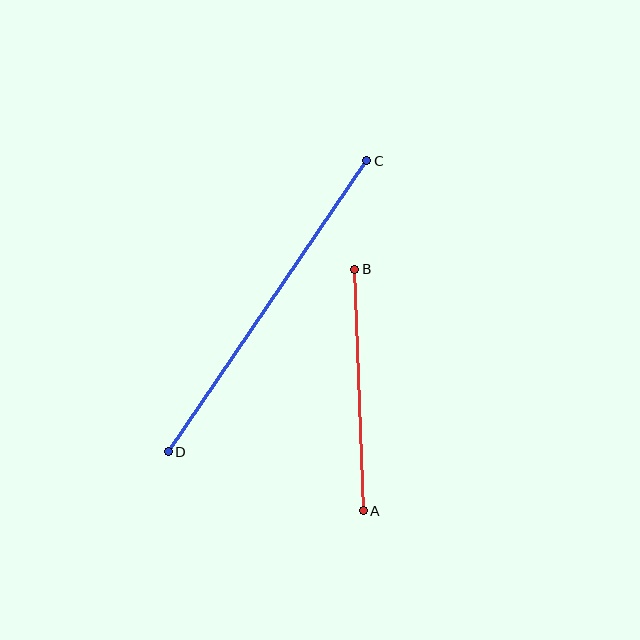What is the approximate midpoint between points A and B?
The midpoint is at approximately (359, 390) pixels.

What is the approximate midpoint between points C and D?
The midpoint is at approximately (267, 306) pixels.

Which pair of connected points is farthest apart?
Points C and D are farthest apart.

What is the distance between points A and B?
The distance is approximately 242 pixels.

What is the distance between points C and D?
The distance is approximately 352 pixels.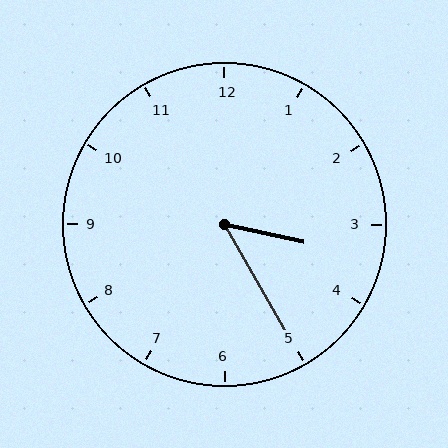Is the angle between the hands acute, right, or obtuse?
It is acute.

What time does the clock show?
3:25.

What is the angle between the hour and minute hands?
Approximately 48 degrees.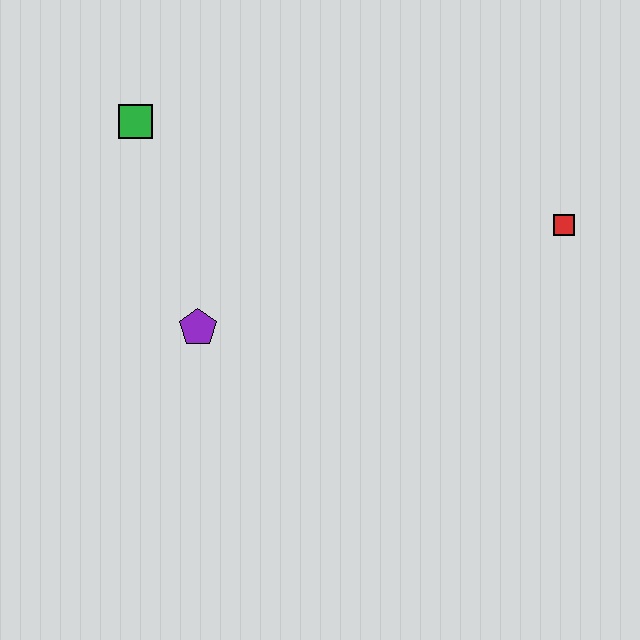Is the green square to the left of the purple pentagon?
Yes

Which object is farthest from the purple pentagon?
The red square is farthest from the purple pentagon.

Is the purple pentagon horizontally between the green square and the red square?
Yes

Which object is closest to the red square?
The purple pentagon is closest to the red square.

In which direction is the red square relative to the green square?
The red square is to the right of the green square.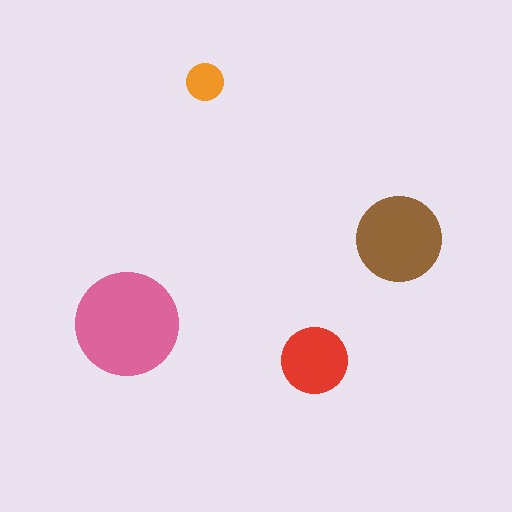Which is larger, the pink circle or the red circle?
The pink one.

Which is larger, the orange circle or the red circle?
The red one.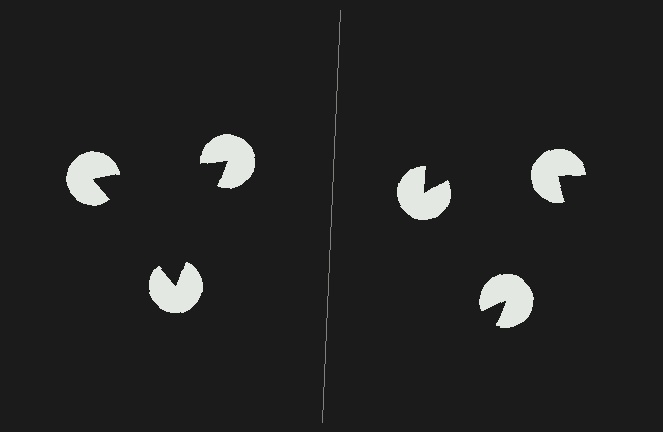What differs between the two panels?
The pac-man discs are positioned identically on both sides; only the wedge orientations differ. On the left they align to a triangle; on the right they are misaligned.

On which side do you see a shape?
An illusory triangle appears on the left side. On the right side the wedge cuts are rotated, so no coherent shape forms.